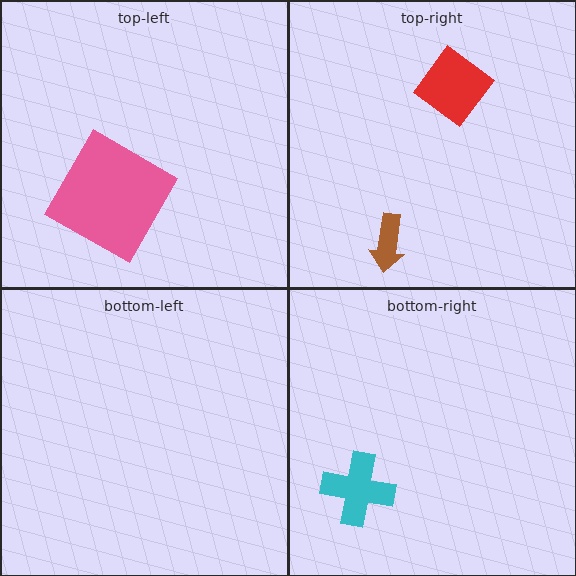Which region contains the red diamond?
The top-right region.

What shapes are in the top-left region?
The pink square.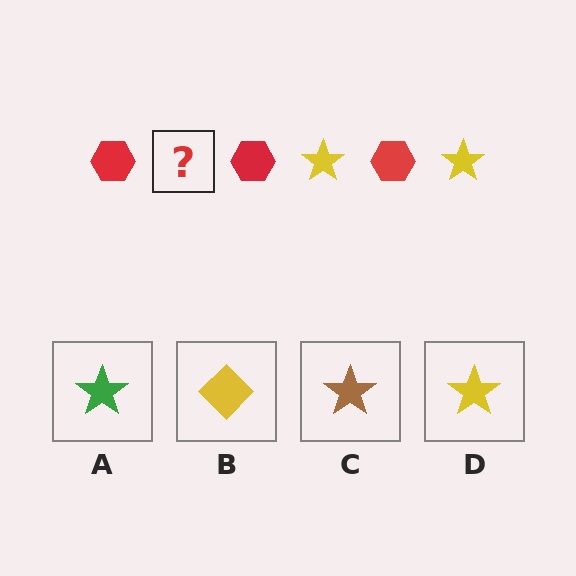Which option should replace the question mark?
Option D.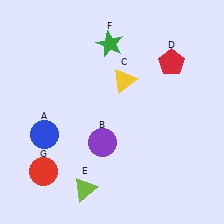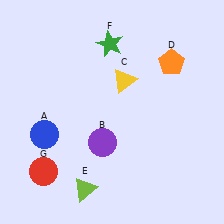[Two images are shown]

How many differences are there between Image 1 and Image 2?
There is 1 difference between the two images.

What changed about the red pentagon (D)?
In Image 1, D is red. In Image 2, it changed to orange.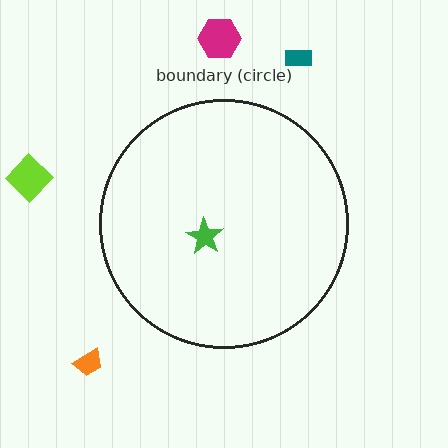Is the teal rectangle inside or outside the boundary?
Outside.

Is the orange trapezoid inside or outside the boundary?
Outside.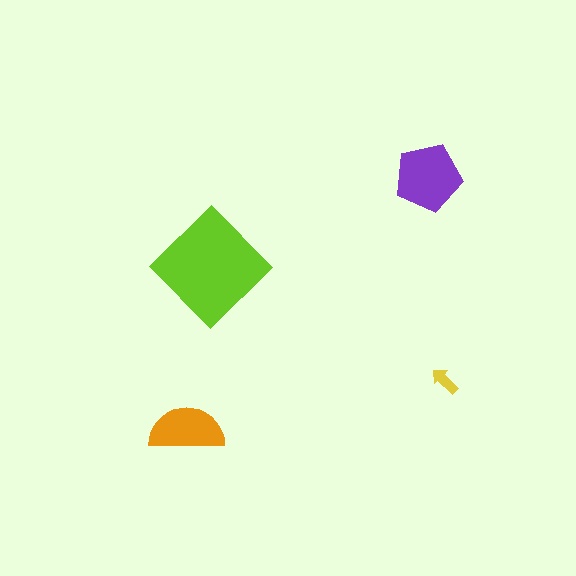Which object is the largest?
The lime diamond.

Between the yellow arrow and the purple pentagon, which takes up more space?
The purple pentagon.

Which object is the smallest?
The yellow arrow.